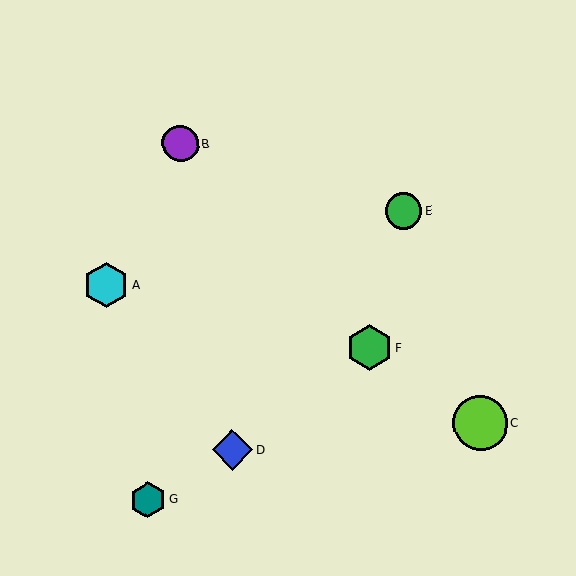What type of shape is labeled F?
Shape F is a green hexagon.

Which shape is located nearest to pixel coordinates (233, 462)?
The blue diamond (labeled D) at (232, 450) is nearest to that location.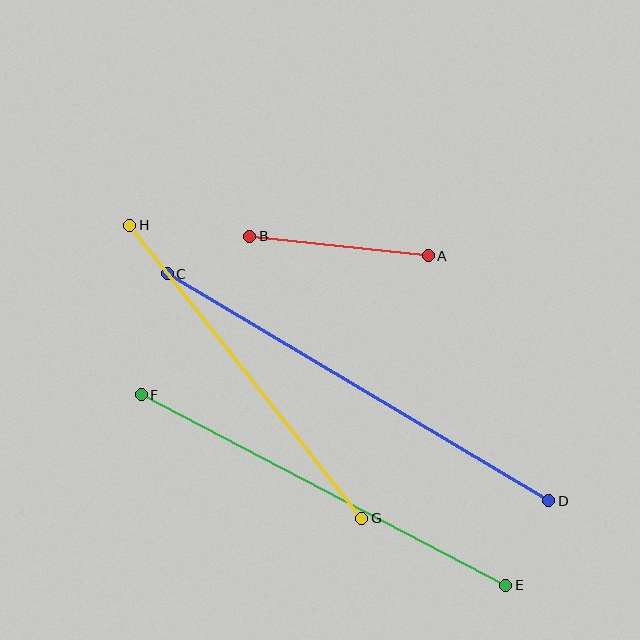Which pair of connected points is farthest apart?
Points C and D are farthest apart.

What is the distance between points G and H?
The distance is approximately 374 pixels.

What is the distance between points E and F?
The distance is approximately 412 pixels.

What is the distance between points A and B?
The distance is approximately 180 pixels.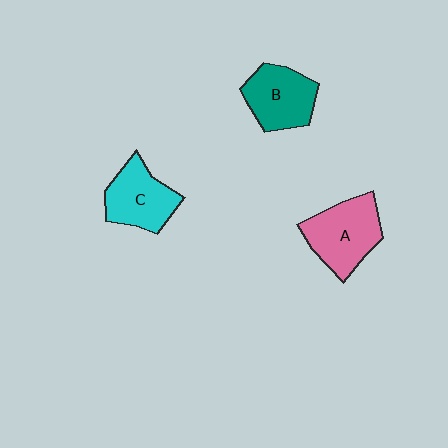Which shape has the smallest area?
Shape C (cyan).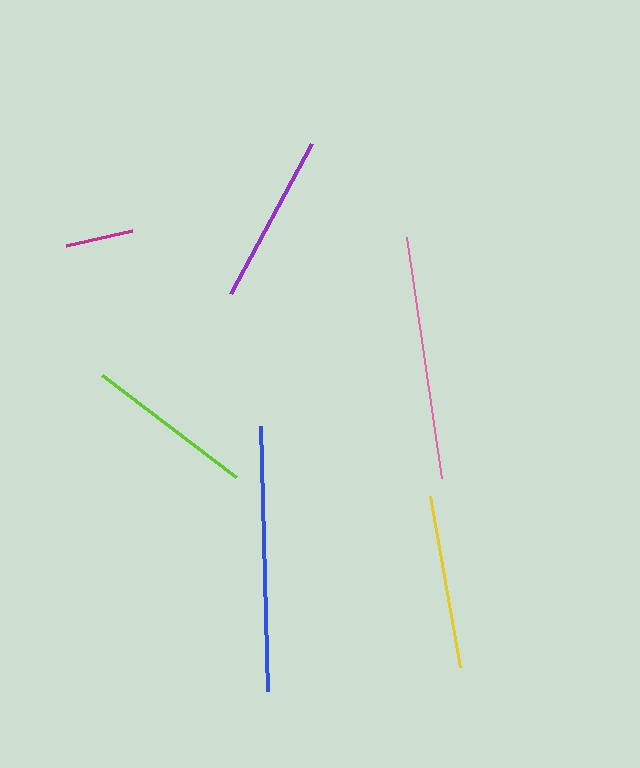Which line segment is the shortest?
The magenta line is the shortest at approximately 67 pixels.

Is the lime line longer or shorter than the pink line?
The pink line is longer than the lime line.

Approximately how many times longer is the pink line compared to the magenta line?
The pink line is approximately 3.6 times the length of the magenta line.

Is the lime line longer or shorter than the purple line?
The purple line is longer than the lime line.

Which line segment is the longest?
The blue line is the longest at approximately 265 pixels.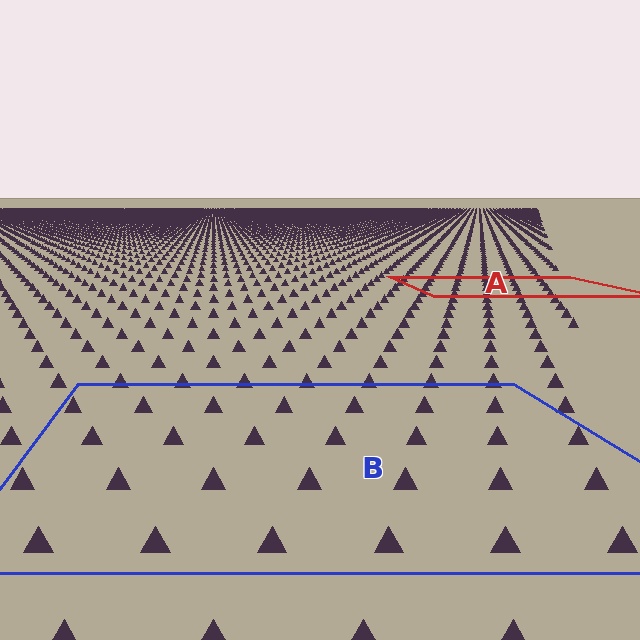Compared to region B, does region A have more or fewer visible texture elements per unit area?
Region A has more texture elements per unit area — they are packed more densely because it is farther away.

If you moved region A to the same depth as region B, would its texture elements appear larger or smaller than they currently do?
They would appear larger. At a closer depth, the same texture elements are projected at a bigger on-screen size.